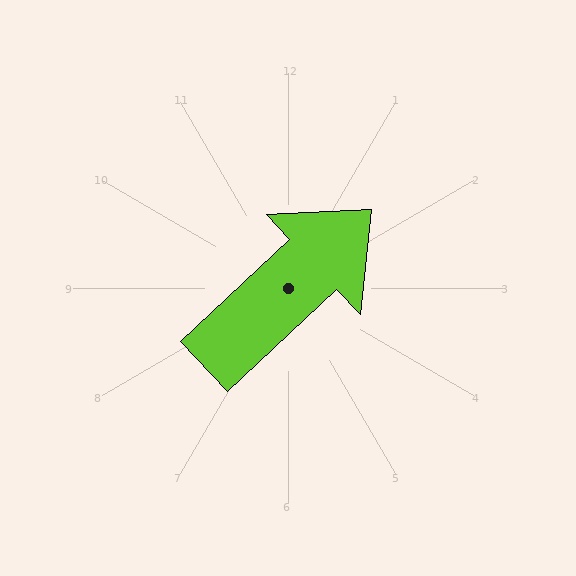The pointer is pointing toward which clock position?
Roughly 2 o'clock.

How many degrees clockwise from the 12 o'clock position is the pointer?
Approximately 47 degrees.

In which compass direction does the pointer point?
Northeast.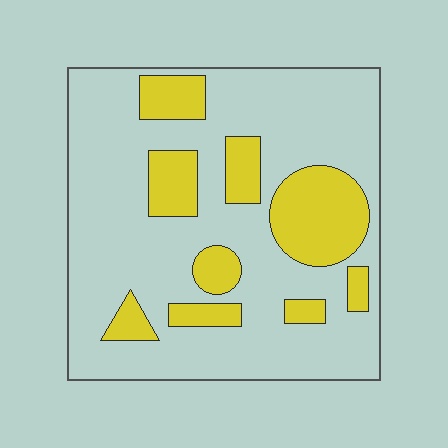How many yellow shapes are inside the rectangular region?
9.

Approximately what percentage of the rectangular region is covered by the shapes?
Approximately 25%.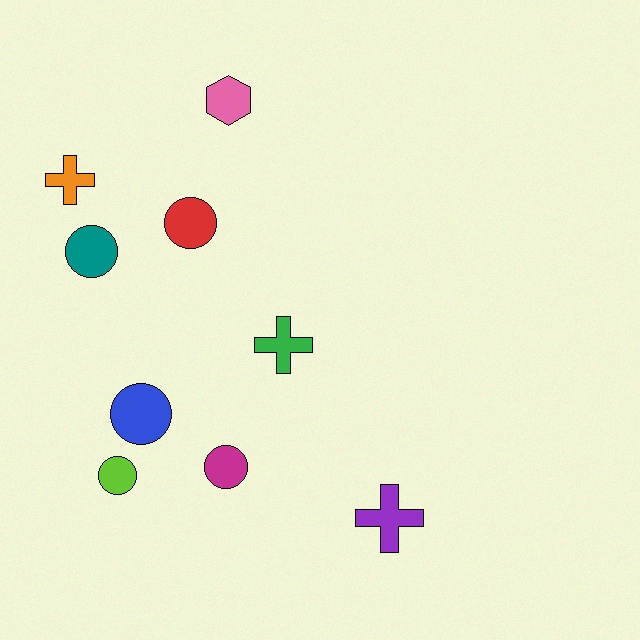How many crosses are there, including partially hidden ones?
There are 3 crosses.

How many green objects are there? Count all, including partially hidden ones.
There is 1 green object.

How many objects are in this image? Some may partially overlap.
There are 9 objects.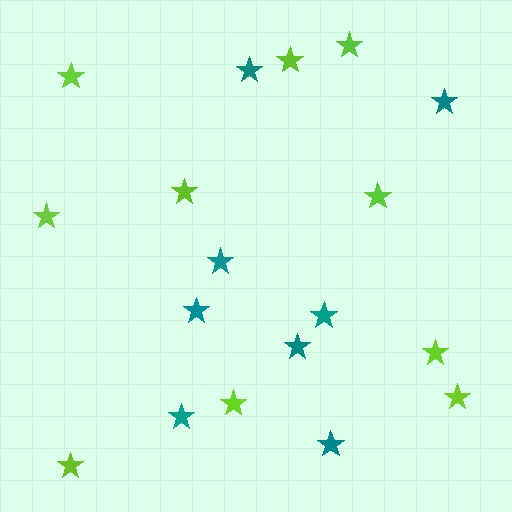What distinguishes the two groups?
There are 2 groups: one group of lime stars (10) and one group of teal stars (8).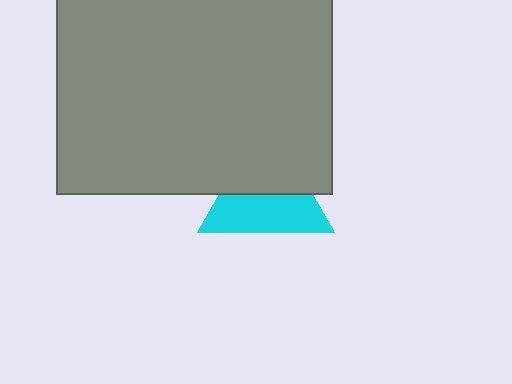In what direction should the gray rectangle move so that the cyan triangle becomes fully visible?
The gray rectangle should move up. That is the shortest direction to clear the overlap and leave the cyan triangle fully visible.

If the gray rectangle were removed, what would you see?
You would see the complete cyan triangle.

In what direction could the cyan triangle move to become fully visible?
The cyan triangle could move down. That would shift it out from behind the gray rectangle entirely.